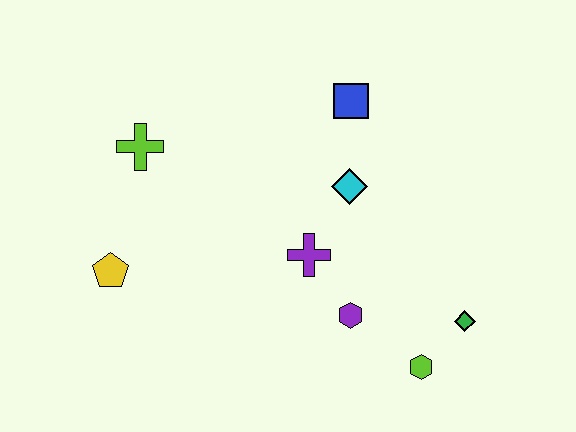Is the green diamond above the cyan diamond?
No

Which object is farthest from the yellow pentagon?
The green diamond is farthest from the yellow pentagon.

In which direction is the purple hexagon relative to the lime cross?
The purple hexagon is to the right of the lime cross.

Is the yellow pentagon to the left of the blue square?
Yes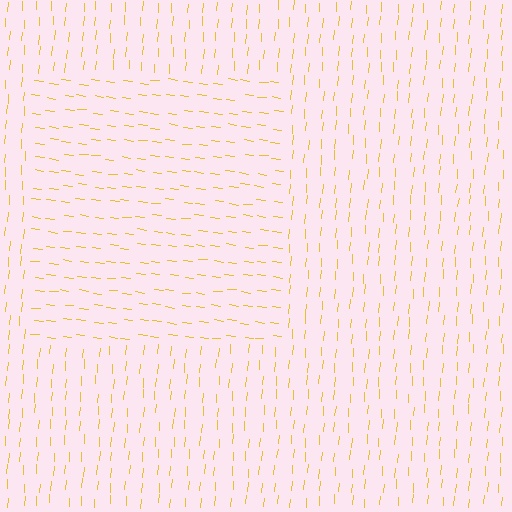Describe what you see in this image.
The image is filled with small yellow line segments. A rectangle region in the image has lines oriented differently from the surrounding lines, creating a visible texture boundary.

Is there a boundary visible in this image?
Yes, there is a texture boundary formed by a change in line orientation.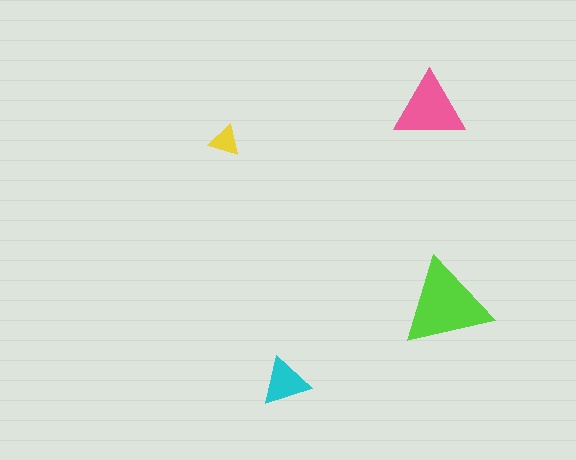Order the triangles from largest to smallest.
the lime one, the pink one, the cyan one, the yellow one.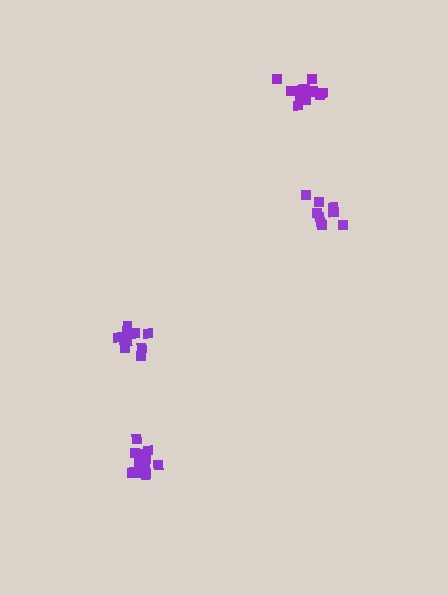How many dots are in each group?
Group 1: 12 dots, Group 2: 11 dots, Group 3: 15 dots, Group 4: 17 dots (55 total).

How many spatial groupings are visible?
There are 4 spatial groupings.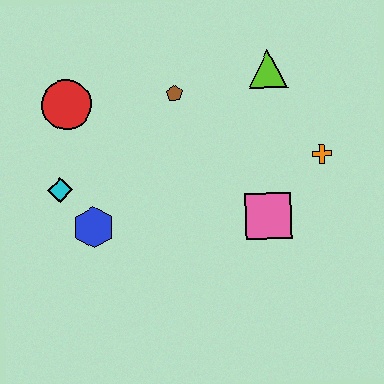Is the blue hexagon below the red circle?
Yes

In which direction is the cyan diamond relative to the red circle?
The cyan diamond is below the red circle.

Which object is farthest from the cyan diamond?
The orange cross is farthest from the cyan diamond.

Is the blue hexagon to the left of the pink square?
Yes